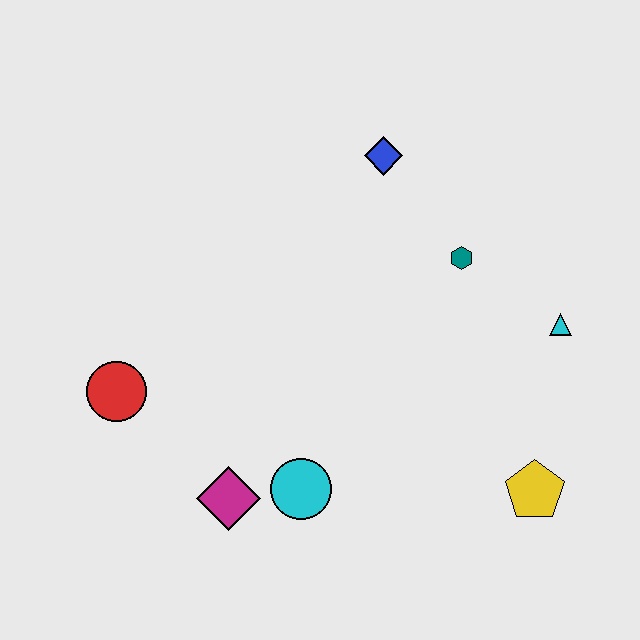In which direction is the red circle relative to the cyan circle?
The red circle is to the left of the cyan circle.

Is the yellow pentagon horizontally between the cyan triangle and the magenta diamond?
Yes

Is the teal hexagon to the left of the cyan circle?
No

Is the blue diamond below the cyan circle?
No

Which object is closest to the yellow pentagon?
The cyan triangle is closest to the yellow pentagon.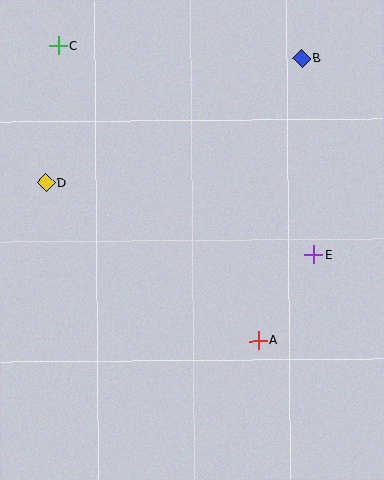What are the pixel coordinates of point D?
Point D is at (46, 183).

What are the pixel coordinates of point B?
Point B is at (302, 59).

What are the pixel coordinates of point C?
Point C is at (59, 46).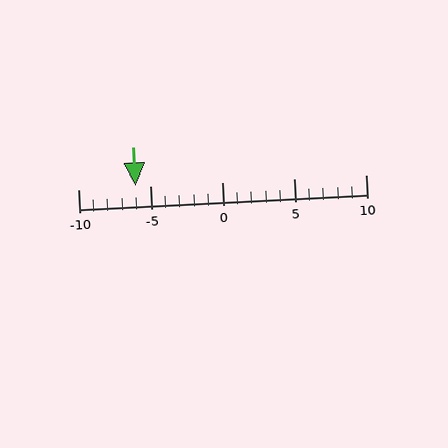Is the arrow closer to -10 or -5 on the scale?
The arrow is closer to -5.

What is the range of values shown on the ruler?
The ruler shows values from -10 to 10.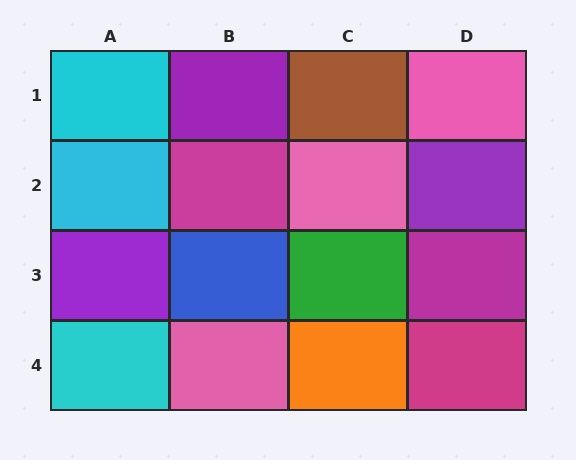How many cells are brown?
1 cell is brown.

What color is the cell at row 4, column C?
Orange.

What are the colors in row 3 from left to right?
Purple, blue, green, magenta.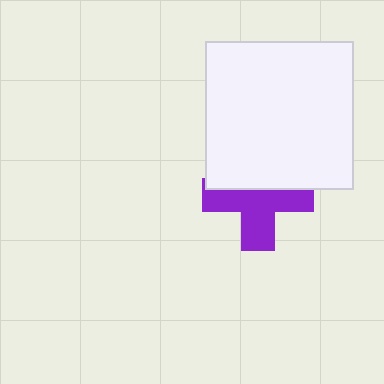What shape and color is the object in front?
The object in front is a white square.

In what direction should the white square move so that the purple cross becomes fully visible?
The white square should move up. That is the shortest direction to clear the overlap and leave the purple cross fully visible.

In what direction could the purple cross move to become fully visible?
The purple cross could move down. That would shift it out from behind the white square entirely.